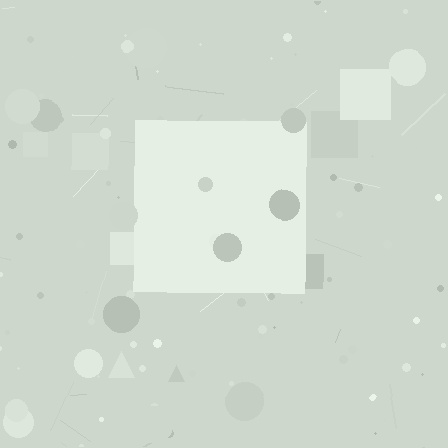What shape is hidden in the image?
A square is hidden in the image.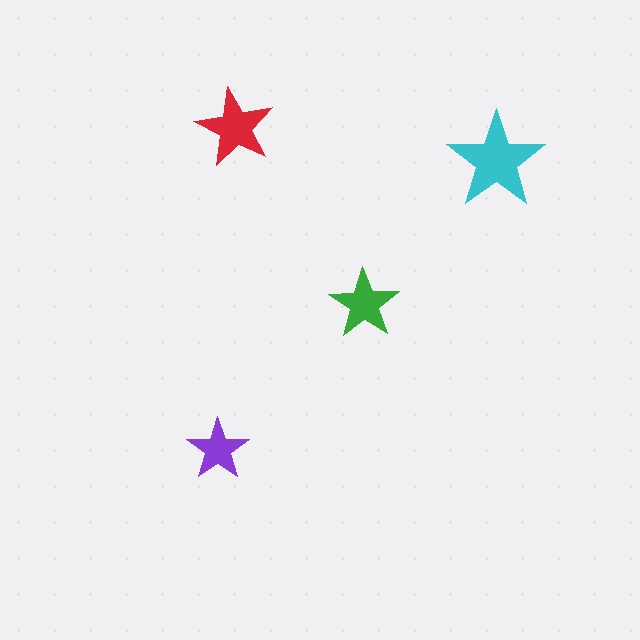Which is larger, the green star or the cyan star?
The cyan one.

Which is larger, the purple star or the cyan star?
The cyan one.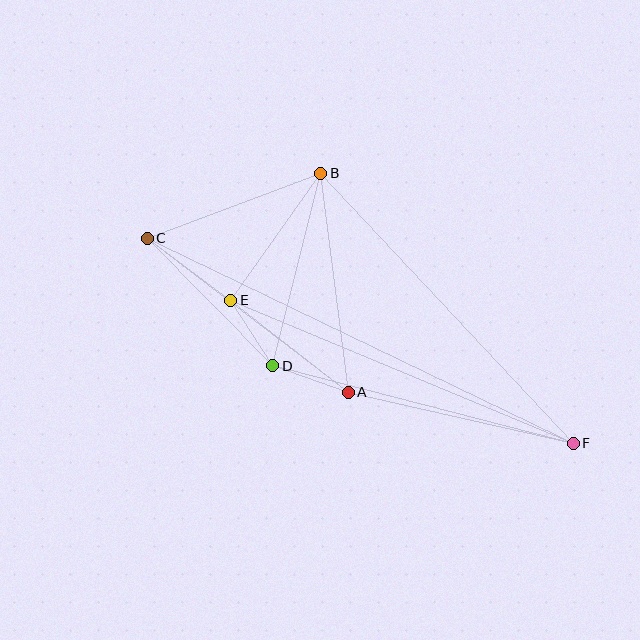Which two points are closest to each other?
Points D and E are closest to each other.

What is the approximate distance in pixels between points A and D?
The distance between A and D is approximately 80 pixels.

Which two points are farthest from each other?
Points C and F are farthest from each other.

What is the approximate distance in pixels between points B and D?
The distance between B and D is approximately 198 pixels.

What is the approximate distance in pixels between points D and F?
The distance between D and F is approximately 310 pixels.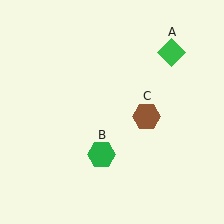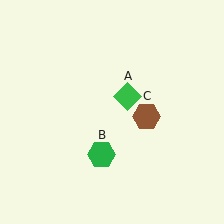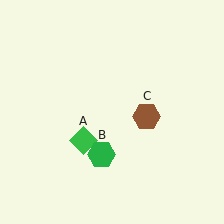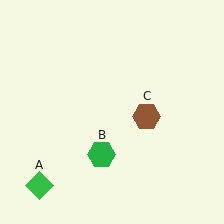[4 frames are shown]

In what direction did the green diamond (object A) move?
The green diamond (object A) moved down and to the left.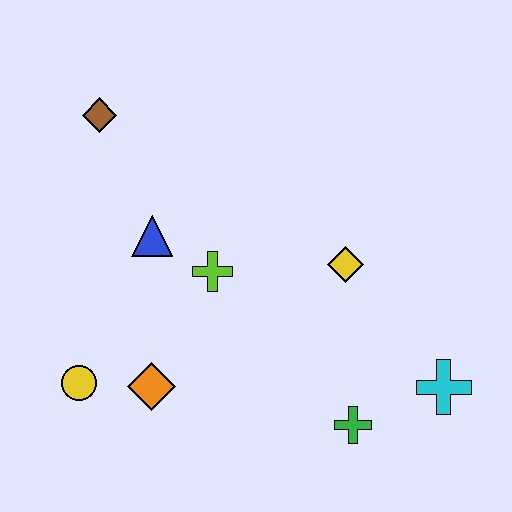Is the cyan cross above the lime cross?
No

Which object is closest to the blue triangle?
The lime cross is closest to the blue triangle.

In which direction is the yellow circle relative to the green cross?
The yellow circle is to the left of the green cross.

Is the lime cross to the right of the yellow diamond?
No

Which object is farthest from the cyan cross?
The brown diamond is farthest from the cyan cross.